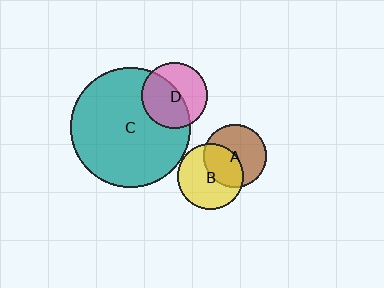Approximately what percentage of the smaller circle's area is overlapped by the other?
Approximately 55%.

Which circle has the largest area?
Circle C (teal).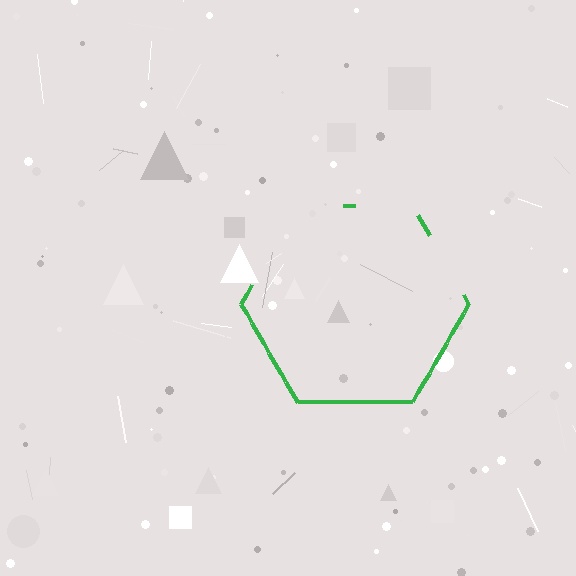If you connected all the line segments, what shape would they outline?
They would outline a hexagon.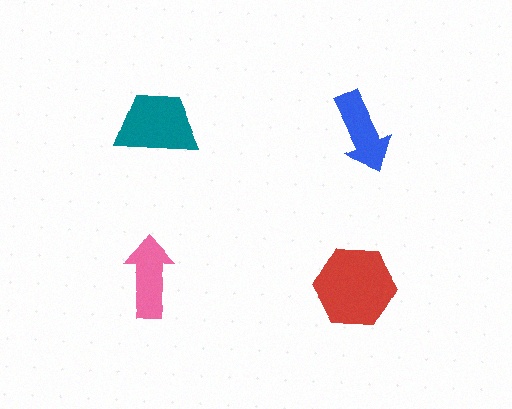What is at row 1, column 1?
A teal trapezoid.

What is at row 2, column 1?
A pink arrow.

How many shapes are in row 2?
2 shapes.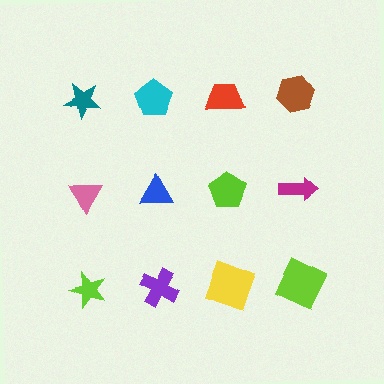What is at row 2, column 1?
A pink triangle.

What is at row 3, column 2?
A purple cross.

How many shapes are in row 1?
4 shapes.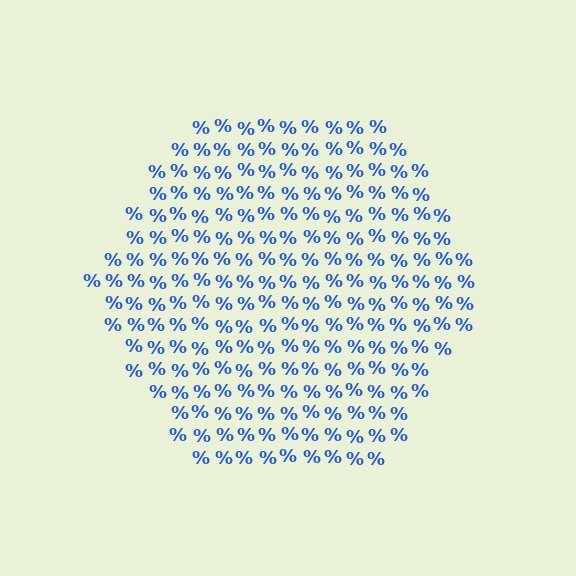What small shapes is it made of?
It is made of small percent signs.